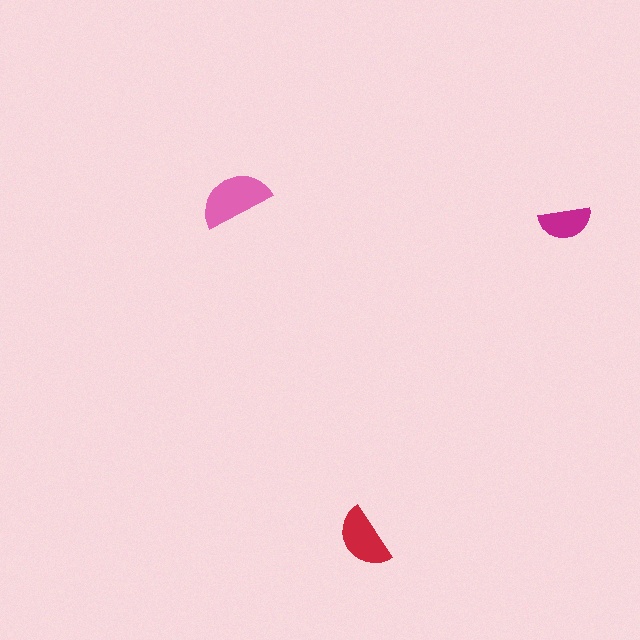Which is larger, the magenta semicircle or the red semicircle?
The red one.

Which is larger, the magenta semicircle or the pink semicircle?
The pink one.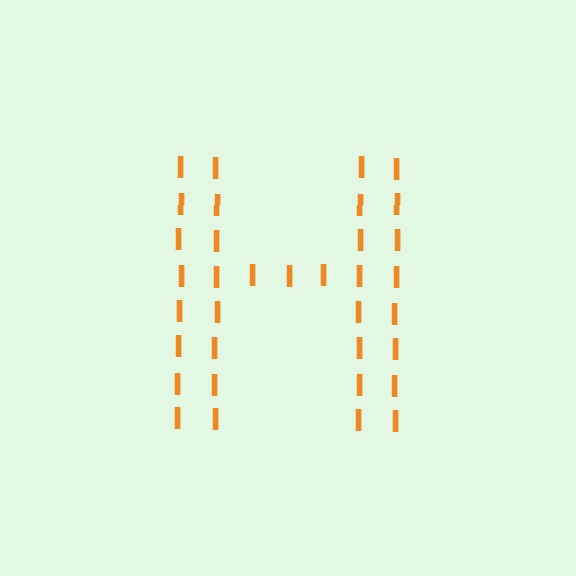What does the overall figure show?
The overall figure shows the letter H.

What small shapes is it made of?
It is made of small letter I's.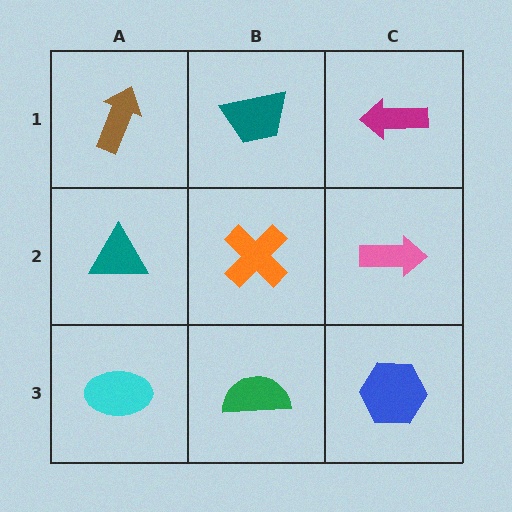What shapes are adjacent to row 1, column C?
A pink arrow (row 2, column C), a teal trapezoid (row 1, column B).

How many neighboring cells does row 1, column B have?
3.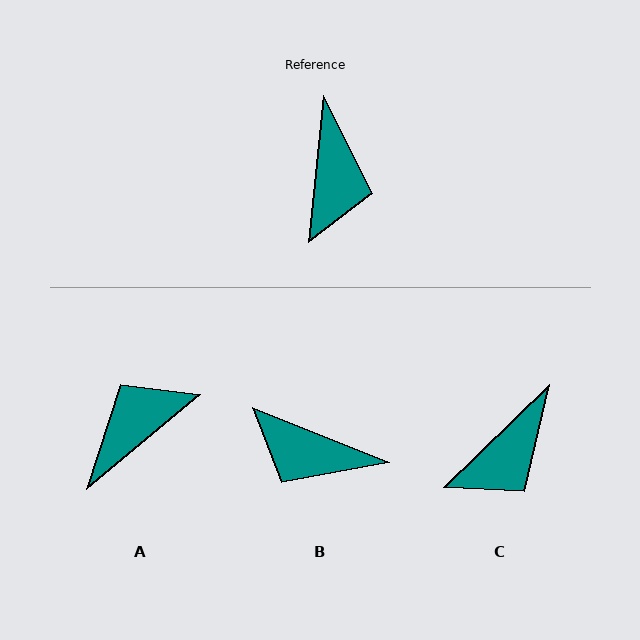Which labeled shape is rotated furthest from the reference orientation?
A, about 135 degrees away.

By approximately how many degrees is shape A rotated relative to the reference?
Approximately 135 degrees counter-clockwise.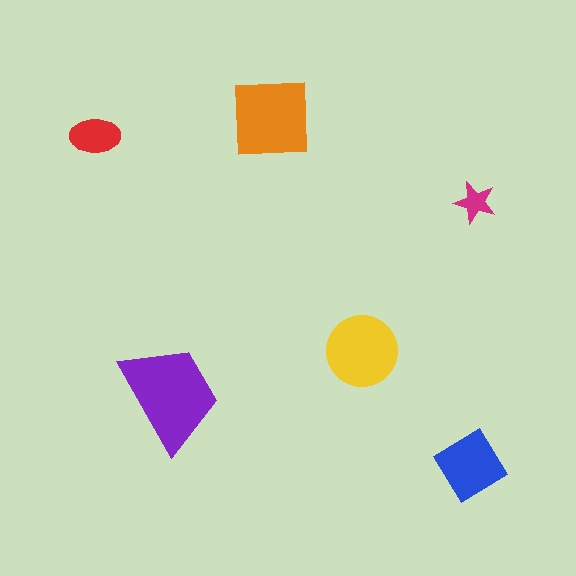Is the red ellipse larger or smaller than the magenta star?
Larger.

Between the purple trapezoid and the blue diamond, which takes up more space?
The purple trapezoid.